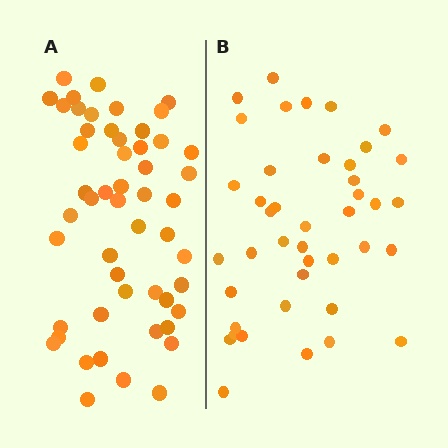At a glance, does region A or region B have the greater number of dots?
Region A (the left region) has more dots.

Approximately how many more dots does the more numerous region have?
Region A has roughly 10 or so more dots than region B.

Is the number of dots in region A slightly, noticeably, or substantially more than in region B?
Region A has only slightly more — the two regions are fairly close. The ratio is roughly 1.2 to 1.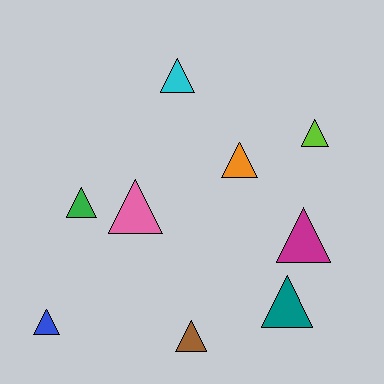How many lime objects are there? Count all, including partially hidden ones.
There is 1 lime object.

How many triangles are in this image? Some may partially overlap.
There are 9 triangles.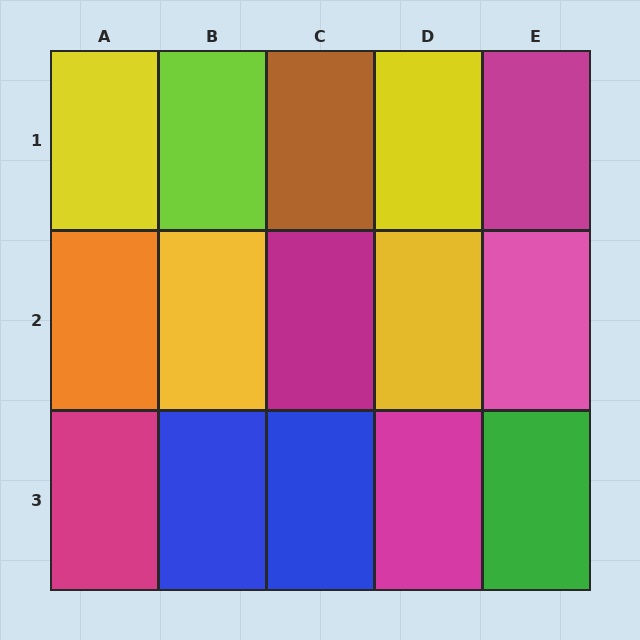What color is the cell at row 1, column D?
Yellow.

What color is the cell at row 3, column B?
Blue.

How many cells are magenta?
4 cells are magenta.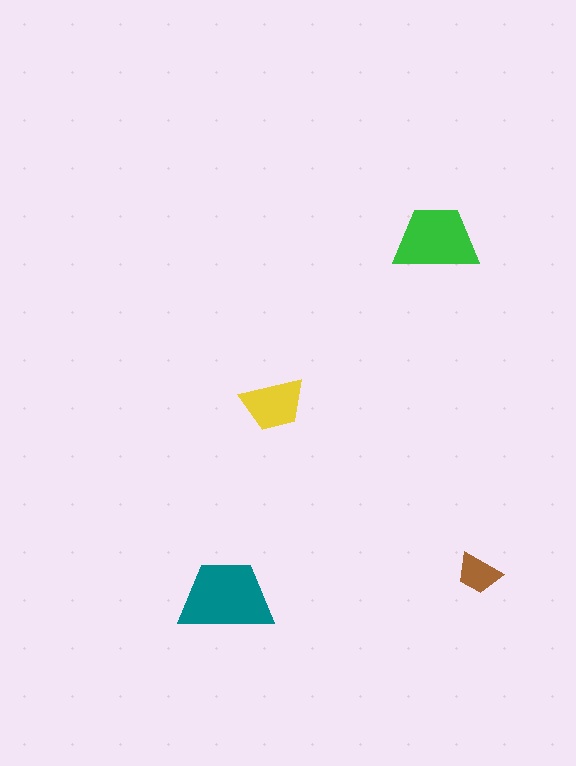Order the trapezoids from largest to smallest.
the teal one, the green one, the yellow one, the brown one.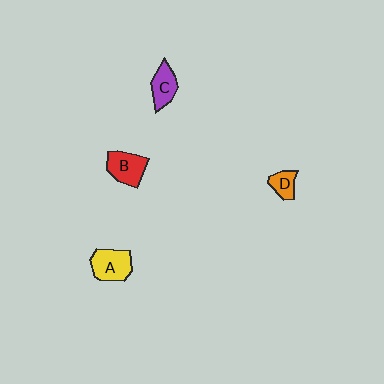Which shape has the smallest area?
Shape D (orange).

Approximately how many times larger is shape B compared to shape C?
Approximately 1.2 times.